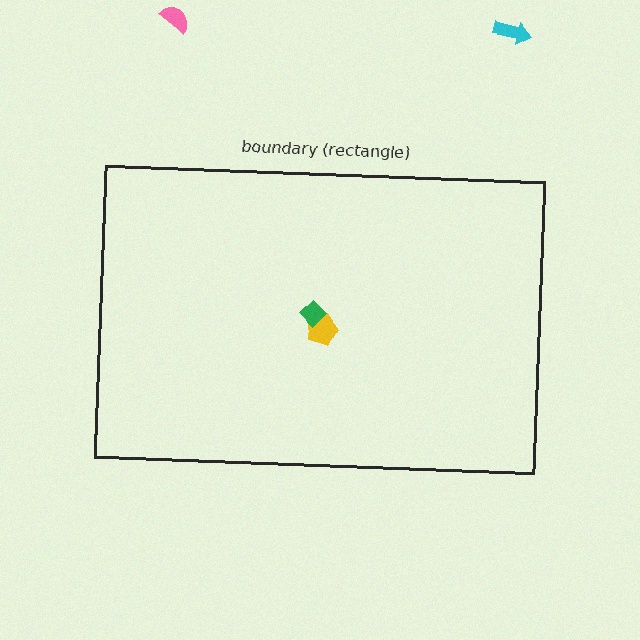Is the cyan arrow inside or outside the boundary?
Outside.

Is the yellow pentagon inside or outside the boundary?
Inside.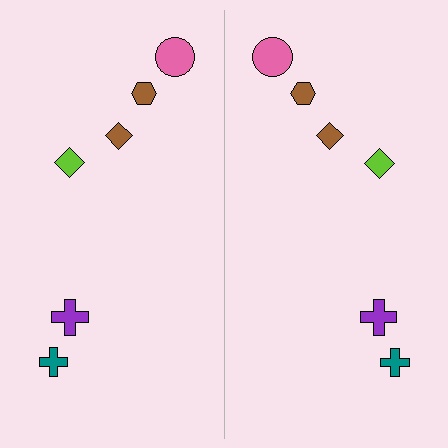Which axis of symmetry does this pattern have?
The pattern has a vertical axis of symmetry running through the center of the image.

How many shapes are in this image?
There are 12 shapes in this image.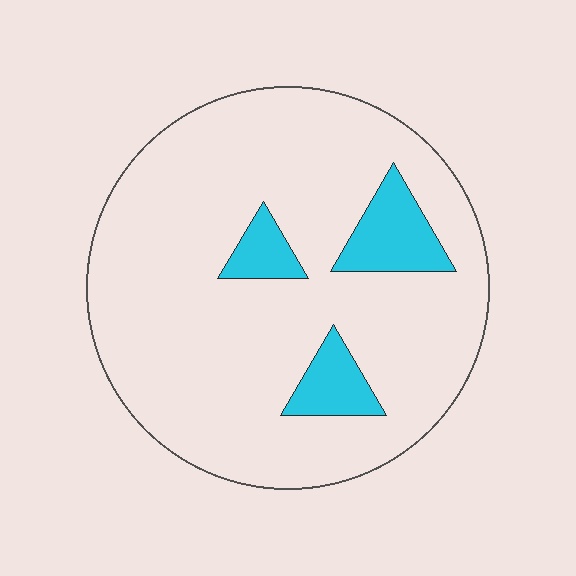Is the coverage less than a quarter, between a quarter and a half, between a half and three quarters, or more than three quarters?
Less than a quarter.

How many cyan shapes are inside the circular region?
3.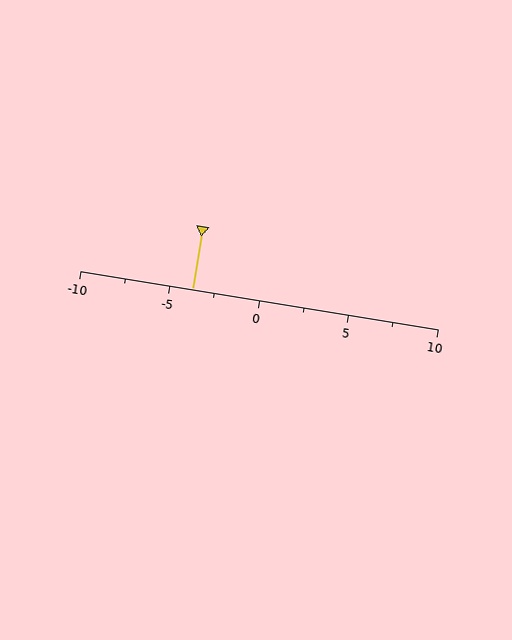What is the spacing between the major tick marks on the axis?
The major ticks are spaced 5 apart.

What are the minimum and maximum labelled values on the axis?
The axis runs from -10 to 10.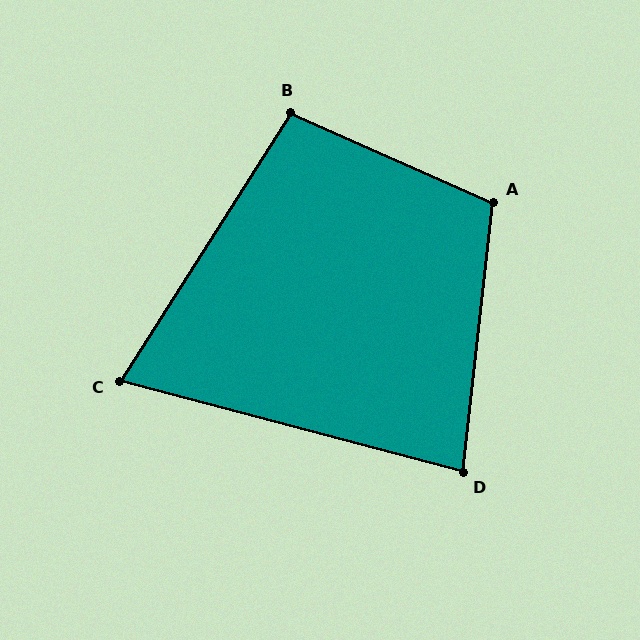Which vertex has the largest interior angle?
A, at approximately 108 degrees.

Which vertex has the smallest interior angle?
C, at approximately 72 degrees.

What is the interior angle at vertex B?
Approximately 99 degrees (obtuse).